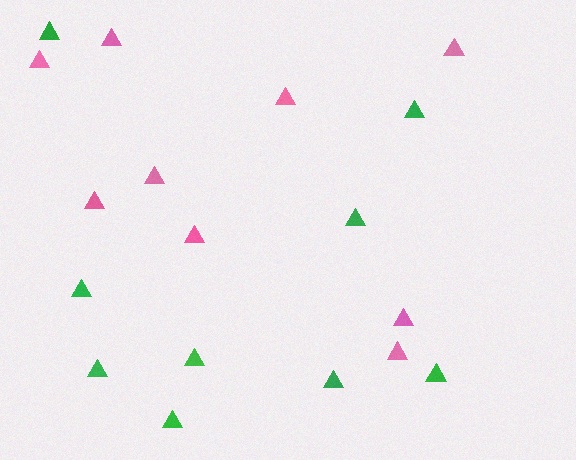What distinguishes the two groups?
There are 2 groups: one group of green triangles (9) and one group of pink triangles (9).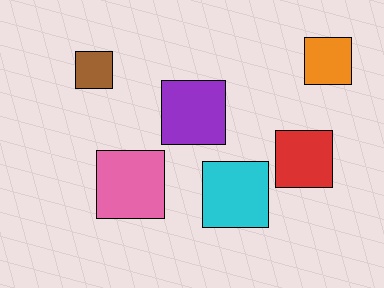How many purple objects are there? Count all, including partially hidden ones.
There is 1 purple object.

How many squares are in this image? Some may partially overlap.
There are 6 squares.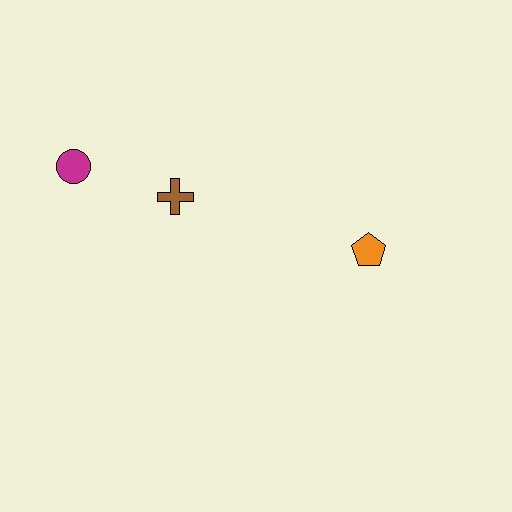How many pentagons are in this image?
There is 1 pentagon.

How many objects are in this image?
There are 3 objects.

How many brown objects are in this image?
There is 1 brown object.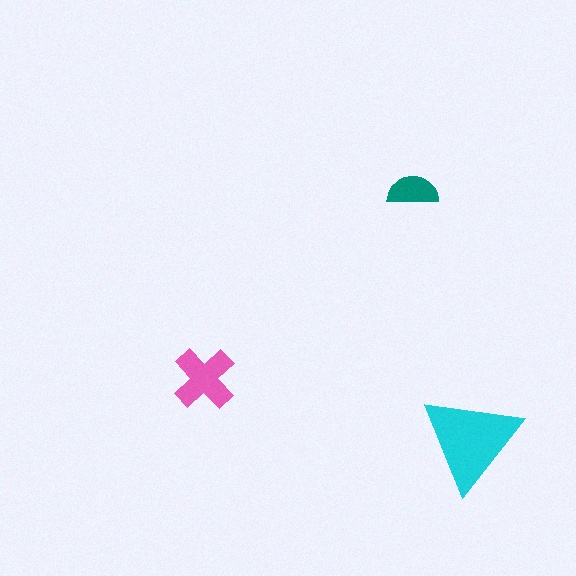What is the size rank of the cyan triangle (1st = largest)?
1st.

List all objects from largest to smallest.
The cyan triangle, the pink cross, the teal semicircle.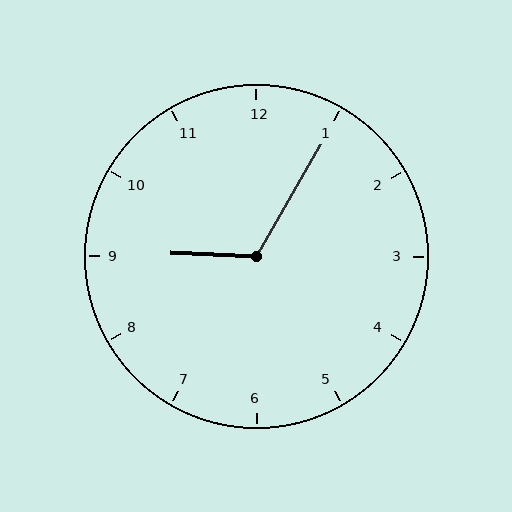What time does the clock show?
9:05.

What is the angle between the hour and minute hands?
Approximately 118 degrees.